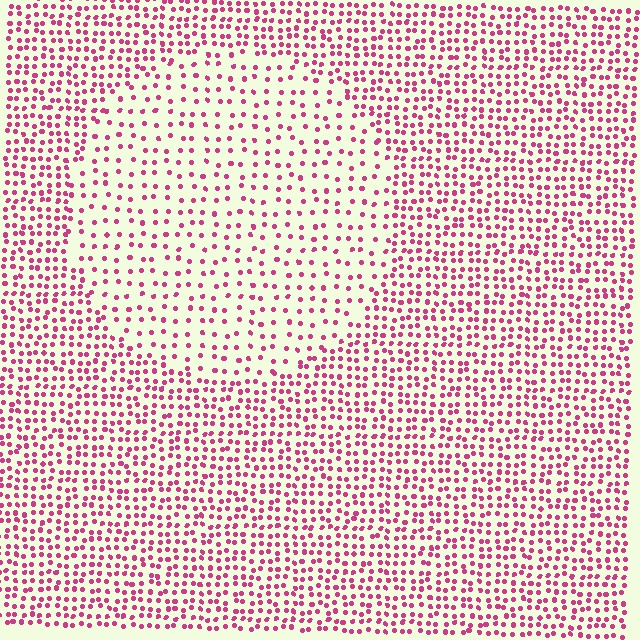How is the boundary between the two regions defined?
The boundary is defined by a change in element density (approximately 2.1x ratio). All elements are the same color, size, and shape.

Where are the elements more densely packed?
The elements are more densely packed outside the circle boundary.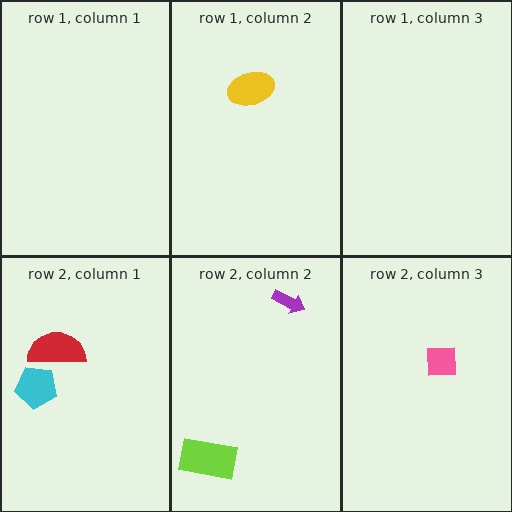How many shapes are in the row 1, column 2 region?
1.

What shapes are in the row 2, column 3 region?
The pink square.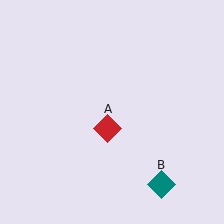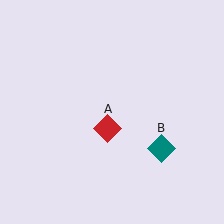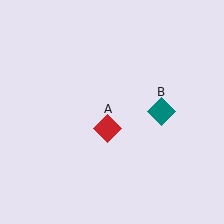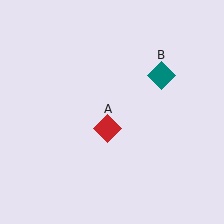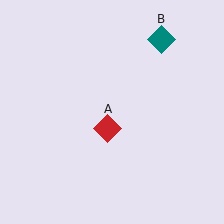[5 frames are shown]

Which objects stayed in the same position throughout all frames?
Red diamond (object A) remained stationary.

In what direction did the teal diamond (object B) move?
The teal diamond (object B) moved up.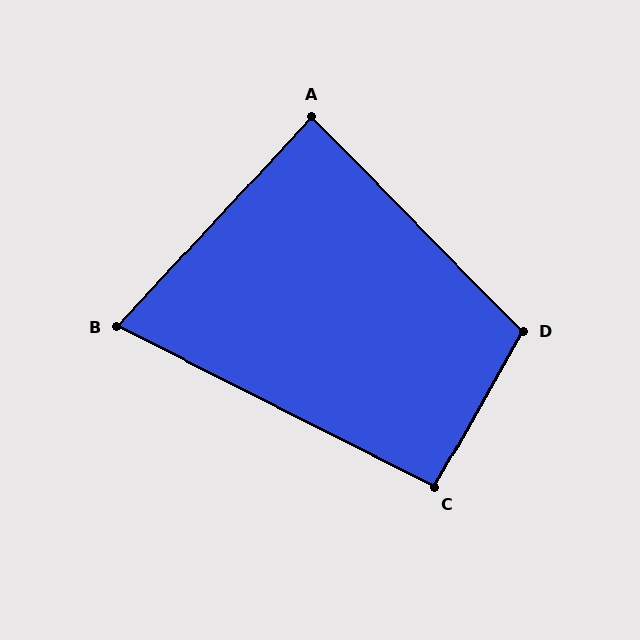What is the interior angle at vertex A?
Approximately 87 degrees (approximately right).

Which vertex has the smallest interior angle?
B, at approximately 74 degrees.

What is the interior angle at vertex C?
Approximately 93 degrees (approximately right).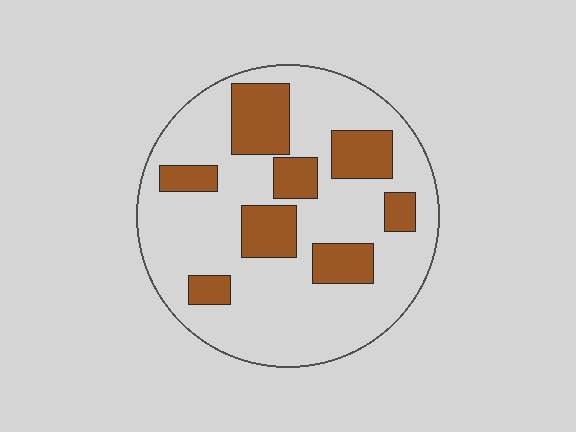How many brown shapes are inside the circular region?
8.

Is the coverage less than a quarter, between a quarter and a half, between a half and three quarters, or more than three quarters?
Between a quarter and a half.